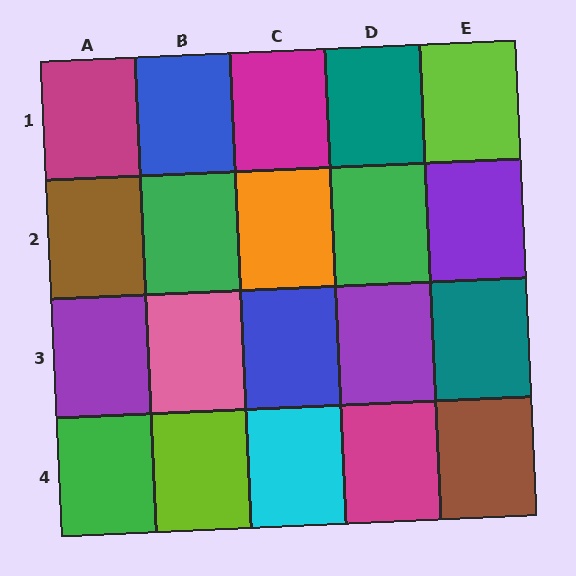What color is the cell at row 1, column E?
Lime.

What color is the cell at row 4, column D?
Magenta.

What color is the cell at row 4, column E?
Brown.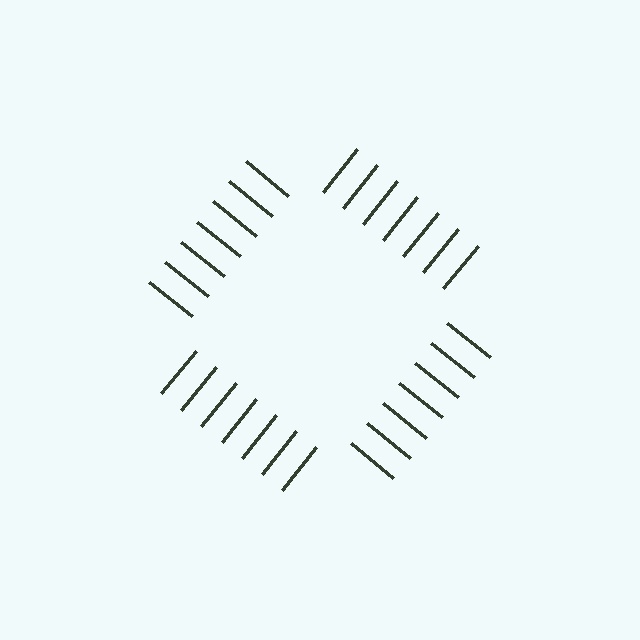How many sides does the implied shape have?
4 sides — the line-ends trace a square.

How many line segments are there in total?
28 — 7 along each of the 4 edges.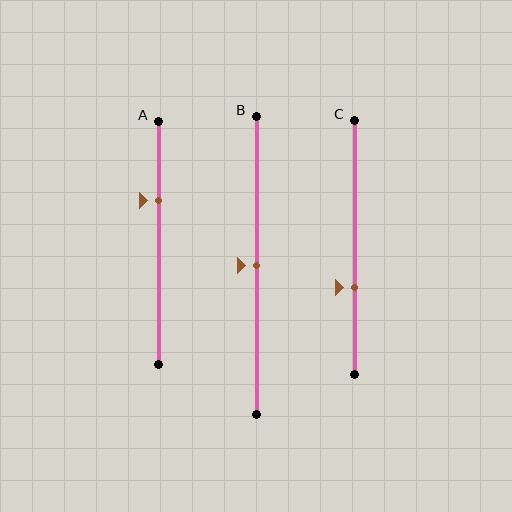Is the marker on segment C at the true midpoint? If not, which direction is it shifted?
No, the marker on segment C is shifted downward by about 16% of the segment length.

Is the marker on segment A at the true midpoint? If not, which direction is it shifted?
No, the marker on segment A is shifted upward by about 18% of the segment length.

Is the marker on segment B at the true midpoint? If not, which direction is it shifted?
Yes, the marker on segment B is at the true midpoint.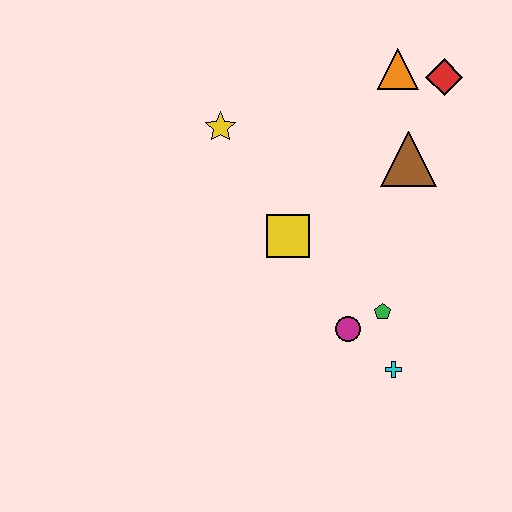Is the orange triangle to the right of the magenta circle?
Yes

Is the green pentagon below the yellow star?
Yes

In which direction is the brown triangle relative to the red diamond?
The brown triangle is below the red diamond.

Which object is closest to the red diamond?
The orange triangle is closest to the red diamond.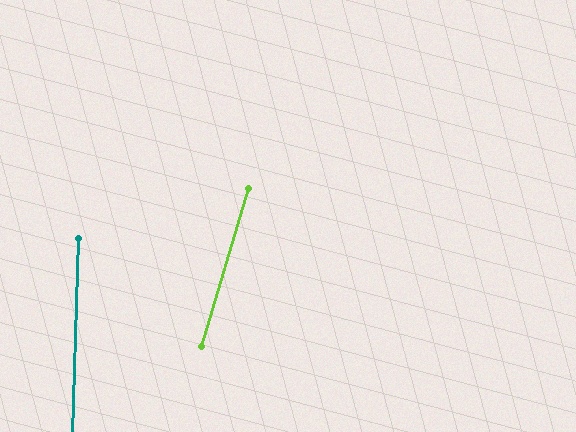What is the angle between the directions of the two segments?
Approximately 15 degrees.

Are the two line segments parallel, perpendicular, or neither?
Neither parallel nor perpendicular — they differ by about 15°.